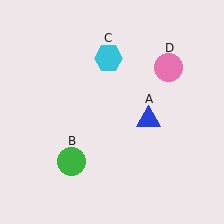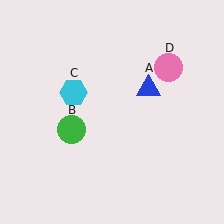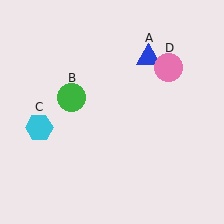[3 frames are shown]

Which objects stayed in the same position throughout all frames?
Pink circle (object D) remained stationary.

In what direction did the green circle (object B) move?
The green circle (object B) moved up.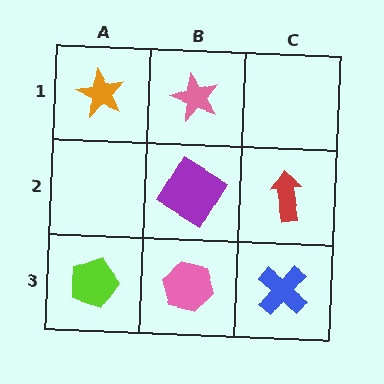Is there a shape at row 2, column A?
No, that cell is empty.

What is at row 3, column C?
A blue cross.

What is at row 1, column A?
An orange star.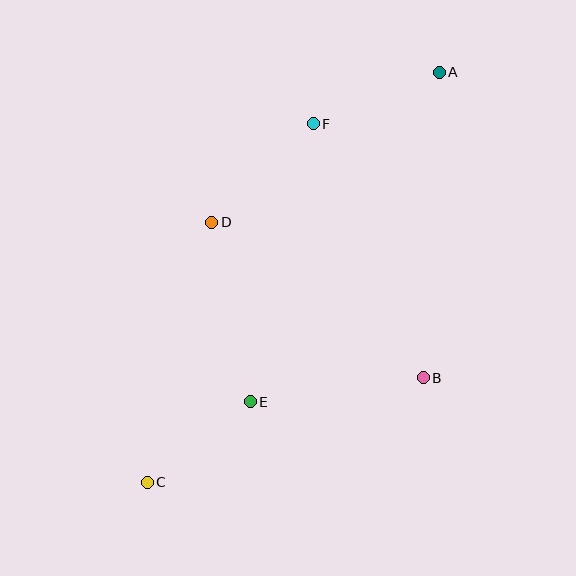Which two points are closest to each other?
Points C and E are closest to each other.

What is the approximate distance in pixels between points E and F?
The distance between E and F is approximately 285 pixels.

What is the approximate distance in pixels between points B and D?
The distance between B and D is approximately 263 pixels.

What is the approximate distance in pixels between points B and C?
The distance between B and C is approximately 295 pixels.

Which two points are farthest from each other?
Points A and C are farthest from each other.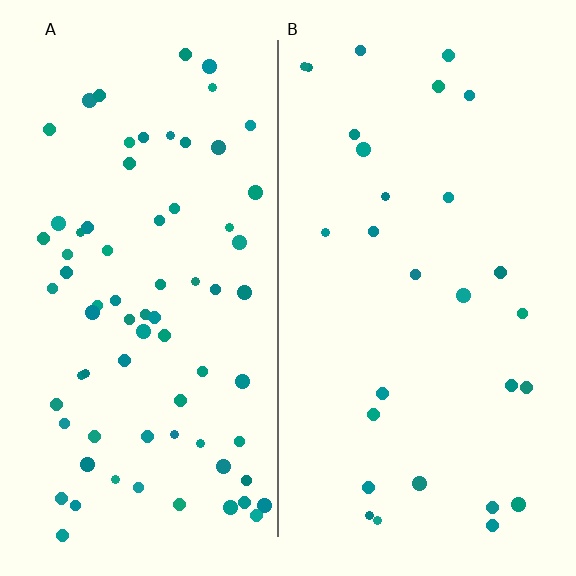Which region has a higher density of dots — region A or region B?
A (the left).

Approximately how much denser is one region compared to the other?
Approximately 2.6× — region A over region B.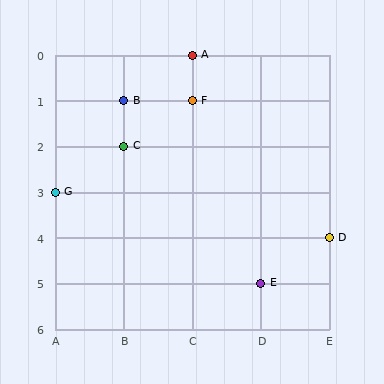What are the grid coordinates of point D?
Point D is at grid coordinates (E, 4).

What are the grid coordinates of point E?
Point E is at grid coordinates (D, 5).